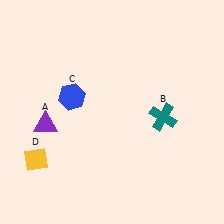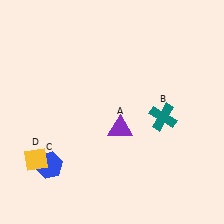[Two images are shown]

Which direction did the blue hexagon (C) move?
The blue hexagon (C) moved down.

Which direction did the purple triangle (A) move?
The purple triangle (A) moved right.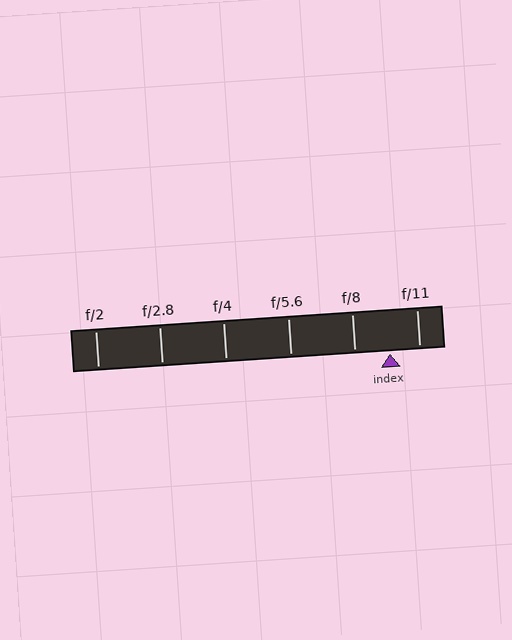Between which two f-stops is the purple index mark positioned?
The index mark is between f/8 and f/11.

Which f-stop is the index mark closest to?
The index mark is closest to f/11.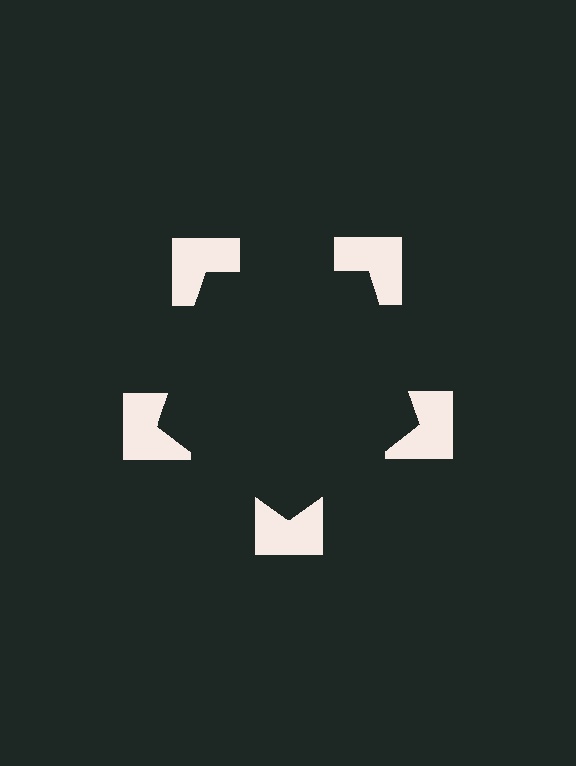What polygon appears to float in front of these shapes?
An illusory pentagon — its edges are inferred from the aligned wedge cuts in the notched squares, not physically drawn.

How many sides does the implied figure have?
5 sides.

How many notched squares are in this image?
There are 5 — one at each vertex of the illusory pentagon.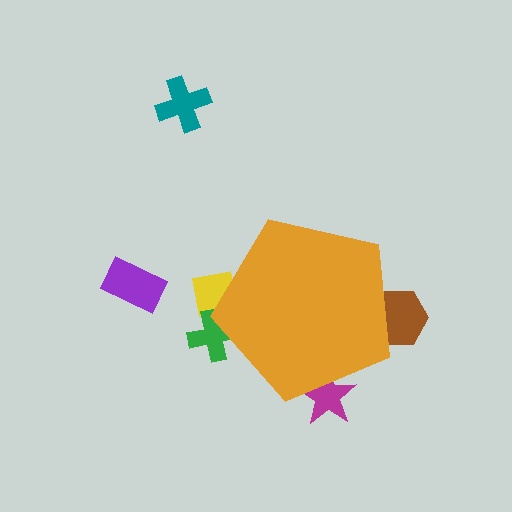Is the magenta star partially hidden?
Yes, the magenta star is partially hidden behind the orange pentagon.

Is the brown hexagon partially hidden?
Yes, the brown hexagon is partially hidden behind the orange pentagon.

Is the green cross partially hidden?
Yes, the green cross is partially hidden behind the orange pentagon.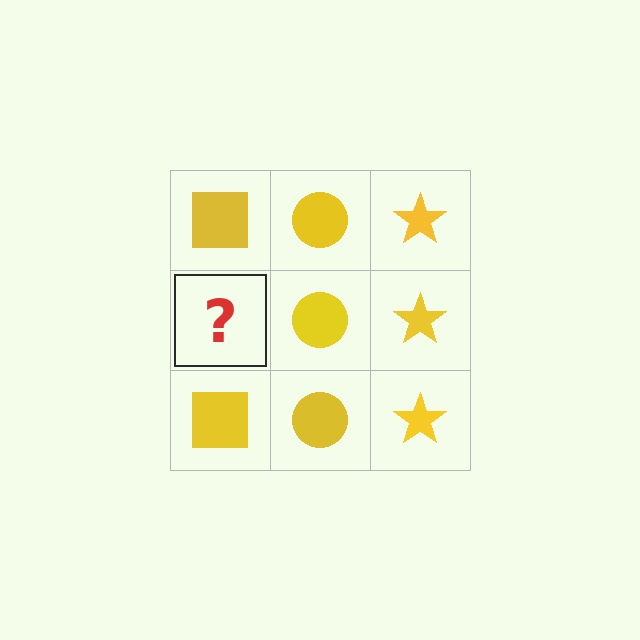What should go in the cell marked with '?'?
The missing cell should contain a yellow square.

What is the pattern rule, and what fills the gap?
The rule is that each column has a consistent shape. The gap should be filled with a yellow square.